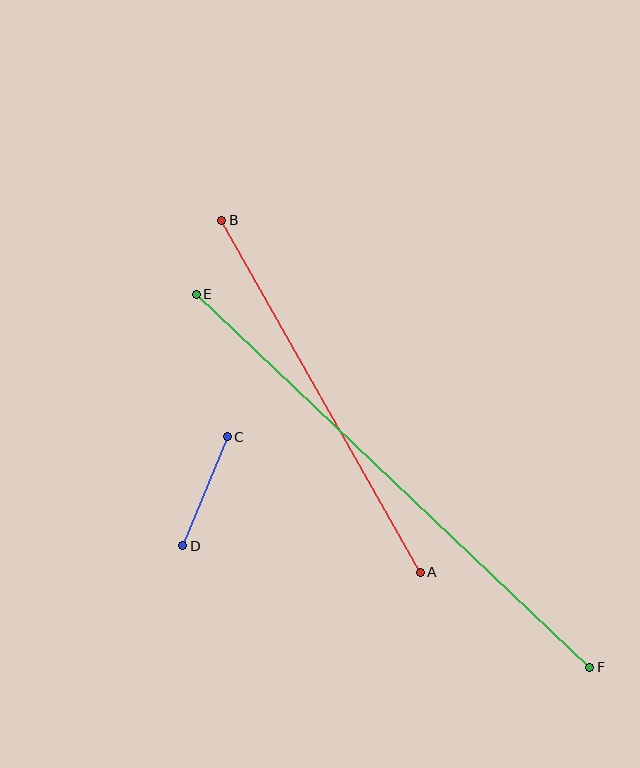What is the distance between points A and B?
The distance is approximately 404 pixels.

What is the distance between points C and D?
The distance is approximately 118 pixels.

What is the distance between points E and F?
The distance is approximately 542 pixels.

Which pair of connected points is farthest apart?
Points E and F are farthest apart.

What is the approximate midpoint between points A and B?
The midpoint is at approximately (321, 396) pixels.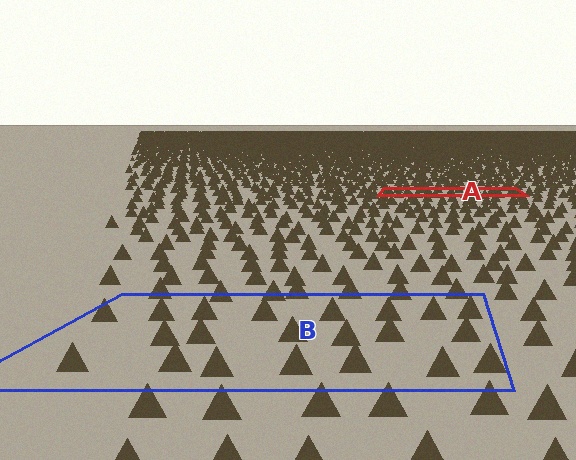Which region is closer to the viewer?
Region B is closer. The texture elements there are larger and more spread out.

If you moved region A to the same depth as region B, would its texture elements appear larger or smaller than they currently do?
They would appear larger. At a closer depth, the same texture elements are projected at a bigger on-screen size.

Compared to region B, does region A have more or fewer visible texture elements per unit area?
Region A has more texture elements per unit area — they are packed more densely because it is farther away.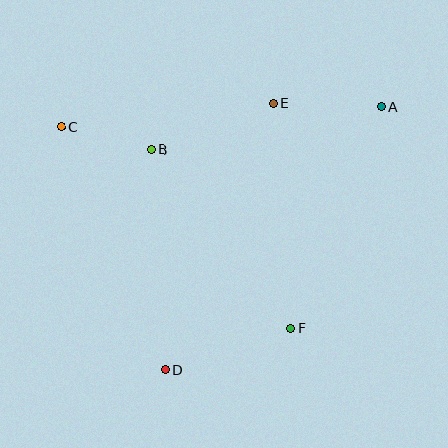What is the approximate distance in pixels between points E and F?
The distance between E and F is approximately 226 pixels.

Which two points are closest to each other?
Points B and C are closest to each other.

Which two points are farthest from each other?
Points A and D are farthest from each other.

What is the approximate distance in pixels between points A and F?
The distance between A and F is approximately 240 pixels.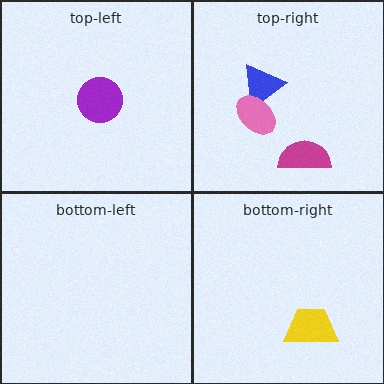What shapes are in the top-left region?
The purple circle.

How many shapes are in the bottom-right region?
1.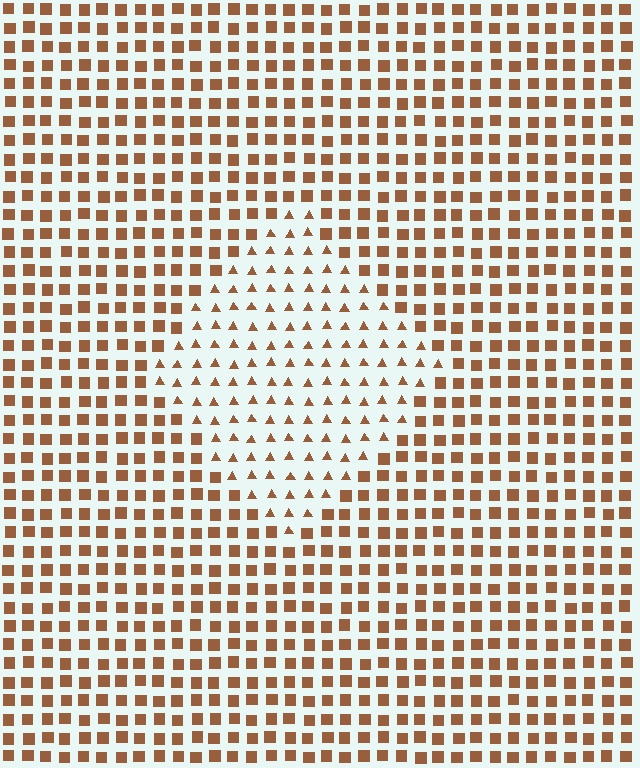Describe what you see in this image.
The image is filled with small brown elements arranged in a uniform grid. A diamond-shaped region contains triangles, while the surrounding area contains squares. The boundary is defined purely by the change in element shape.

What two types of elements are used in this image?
The image uses triangles inside the diamond region and squares outside it.